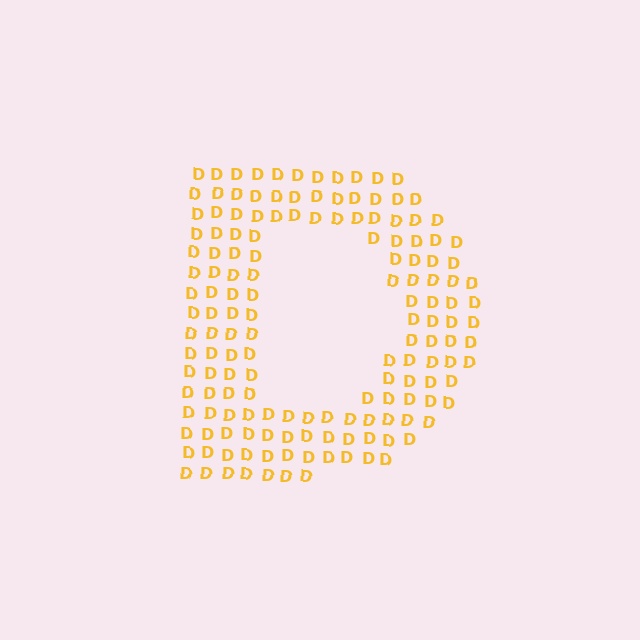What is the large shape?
The large shape is the letter D.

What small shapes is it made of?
It is made of small letter D's.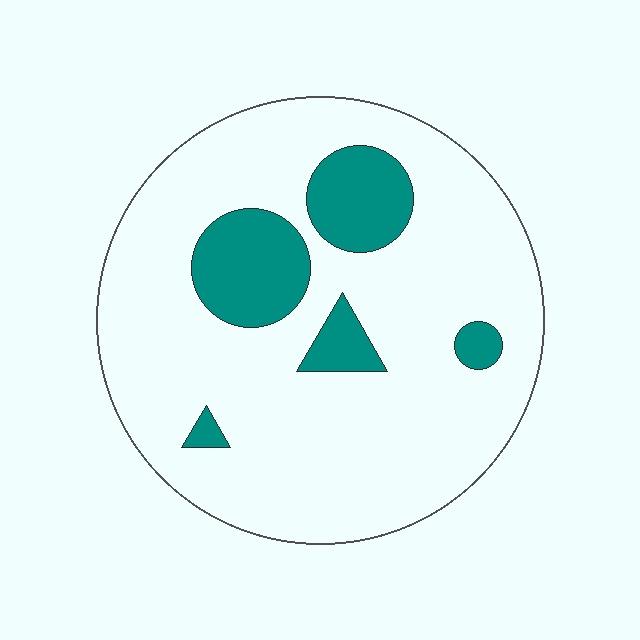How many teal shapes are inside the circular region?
5.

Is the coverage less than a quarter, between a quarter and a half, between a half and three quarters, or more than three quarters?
Less than a quarter.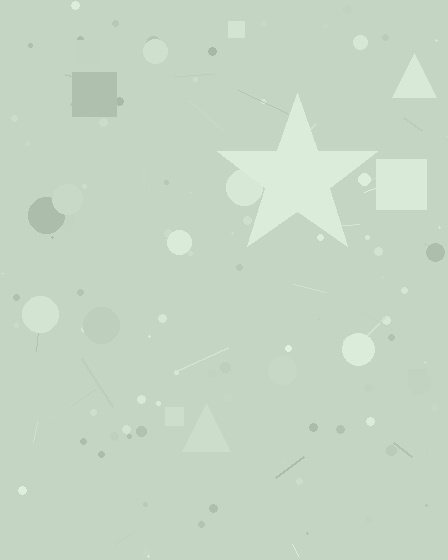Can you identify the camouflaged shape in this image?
The camouflaged shape is a star.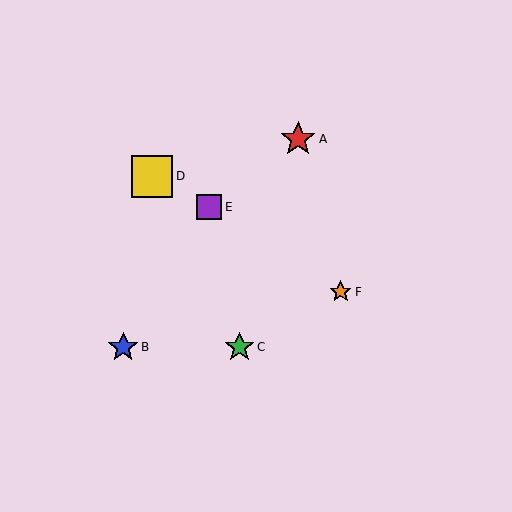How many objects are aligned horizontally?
2 objects (B, C) are aligned horizontally.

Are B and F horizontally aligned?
No, B is at y≈347 and F is at y≈292.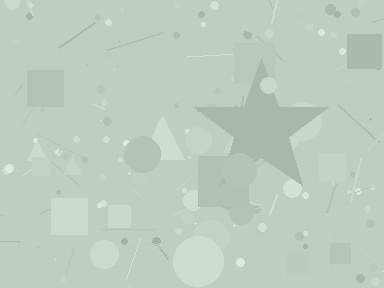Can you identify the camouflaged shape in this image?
The camouflaged shape is a star.